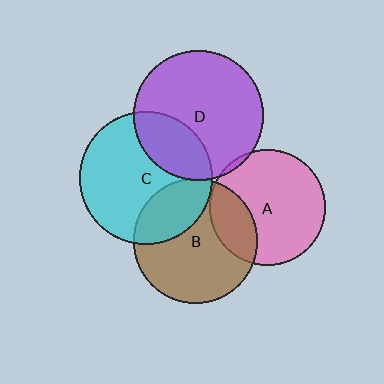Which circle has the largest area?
Circle C (cyan).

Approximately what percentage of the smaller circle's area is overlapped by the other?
Approximately 25%.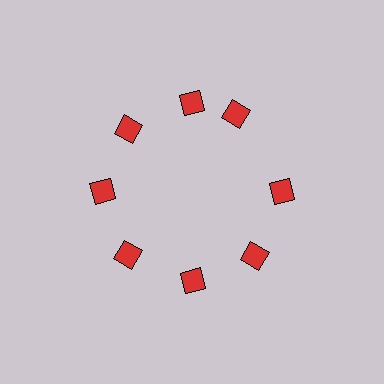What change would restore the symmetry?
The symmetry would be restored by rotating it back into even spacing with its neighbors so that all 8 diamonds sit at equal angles and equal distance from the center.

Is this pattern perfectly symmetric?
No. The 8 red diamonds are arranged in a ring, but one element near the 2 o'clock position is rotated out of alignment along the ring, breaking the 8-fold rotational symmetry.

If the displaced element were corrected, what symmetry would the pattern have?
It would have 8-fold rotational symmetry — the pattern would map onto itself every 45 degrees.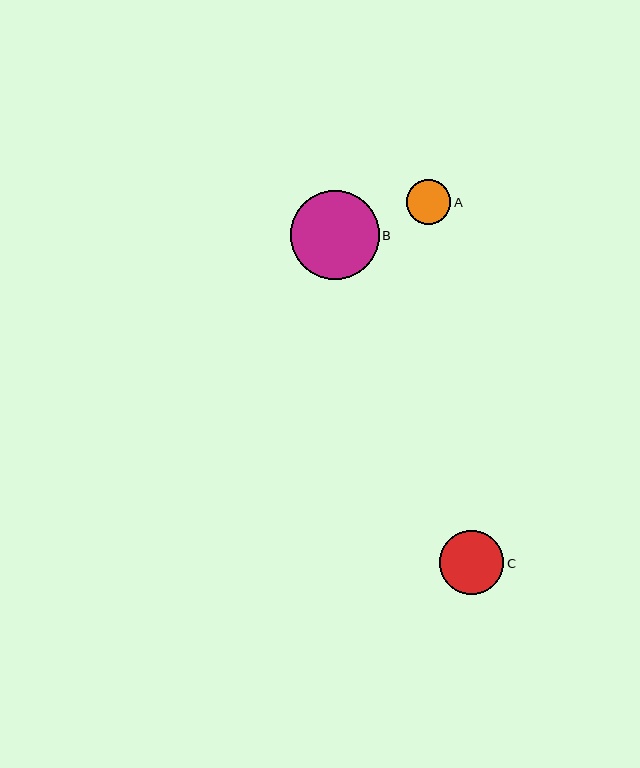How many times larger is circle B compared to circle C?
Circle B is approximately 1.4 times the size of circle C.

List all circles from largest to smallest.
From largest to smallest: B, C, A.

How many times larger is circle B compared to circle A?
Circle B is approximately 2.0 times the size of circle A.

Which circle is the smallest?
Circle A is the smallest with a size of approximately 45 pixels.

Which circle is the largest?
Circle B is the largest with a size of approximately 89 pixels.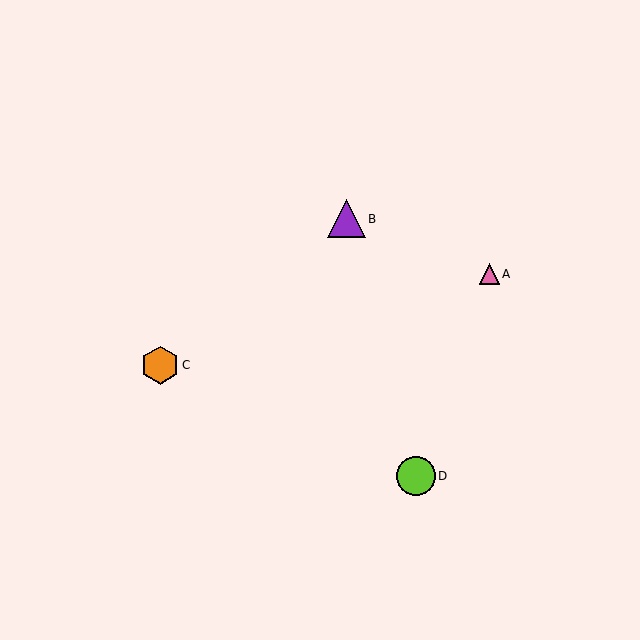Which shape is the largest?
The lime circle (labeled D) is the largest.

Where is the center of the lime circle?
The center of the lime circle is at (416, 476).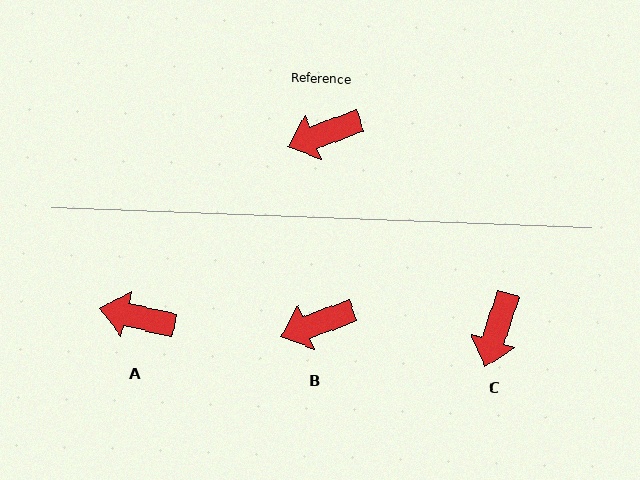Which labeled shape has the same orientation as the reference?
B.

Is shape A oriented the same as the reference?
No, it is off by about 33 degrees.